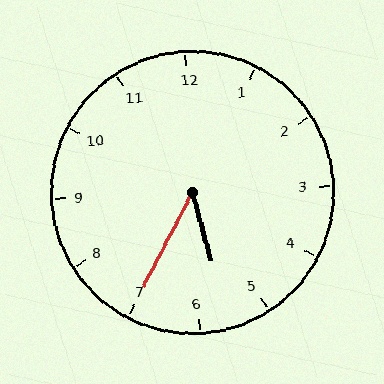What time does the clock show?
5:35.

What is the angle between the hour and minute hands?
Approximately 42 degrees.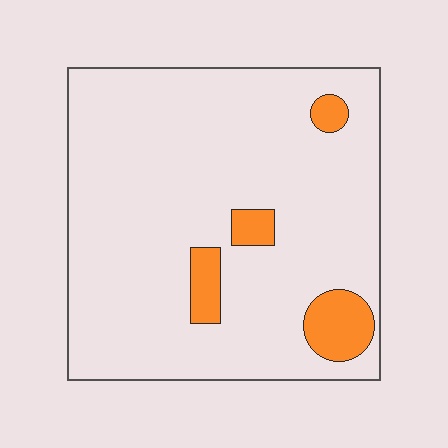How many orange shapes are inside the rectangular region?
4.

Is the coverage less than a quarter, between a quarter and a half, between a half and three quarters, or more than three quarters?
Less than a quarter.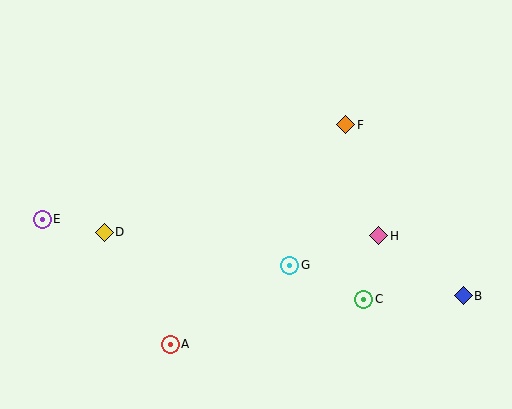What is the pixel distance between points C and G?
The distance between C and G is 81 pixels.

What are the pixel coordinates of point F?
Point F is at (346, 125).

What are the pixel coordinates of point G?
Point G is at (290, 265).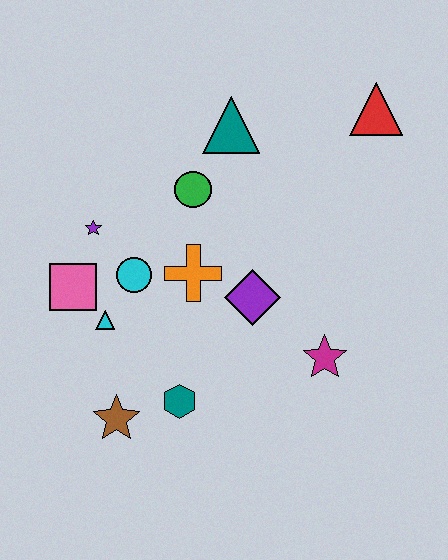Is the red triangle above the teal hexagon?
Yes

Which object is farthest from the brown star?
The red triangle is farthest from the brown star.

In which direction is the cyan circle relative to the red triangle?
The cyan circle is to the left of the red triangle.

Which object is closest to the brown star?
The teal hexagon is closest to the brown star.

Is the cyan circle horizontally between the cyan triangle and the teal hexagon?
Yes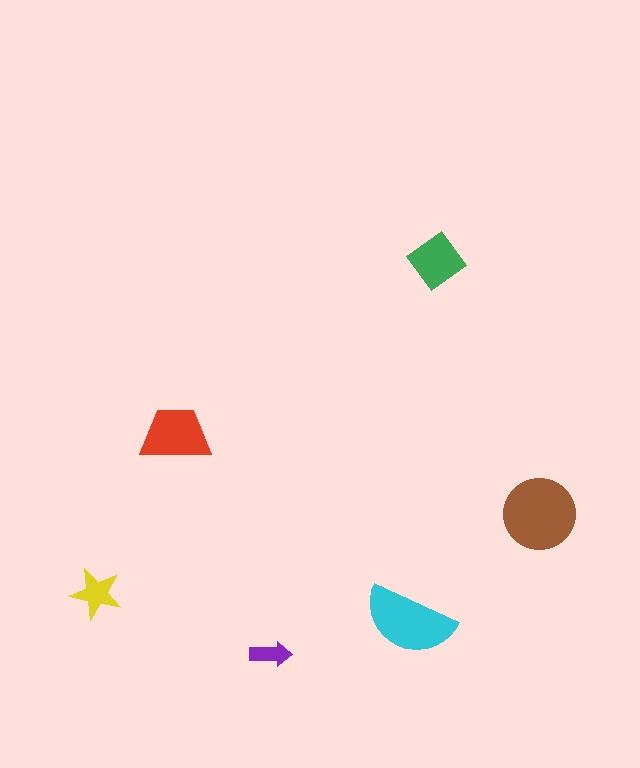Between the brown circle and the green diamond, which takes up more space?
The brown circle.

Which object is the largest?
The brown circle.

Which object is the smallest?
The purple arrow.